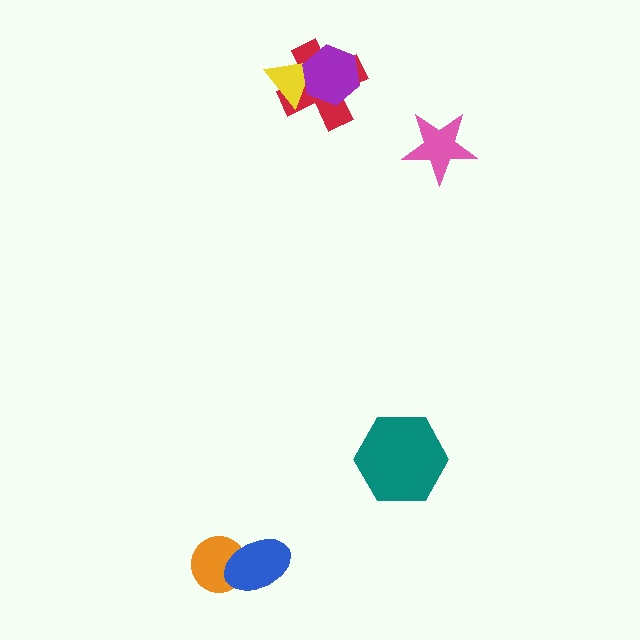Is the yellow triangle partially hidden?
Yes, it is partially covered by another shape.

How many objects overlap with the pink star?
0 objects overlap with the pink star.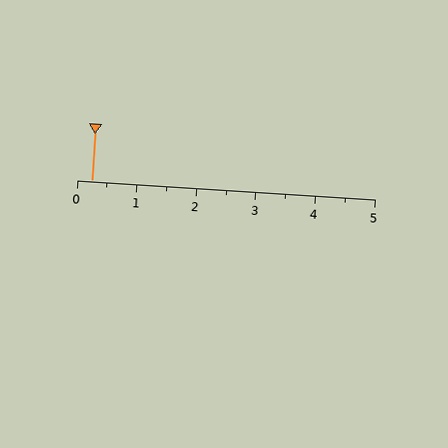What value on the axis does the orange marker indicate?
The marker indicates approximately 0.2.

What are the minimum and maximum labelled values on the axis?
The axis runs from 0 to 5.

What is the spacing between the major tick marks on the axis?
The major ticks are spaced 1 apart.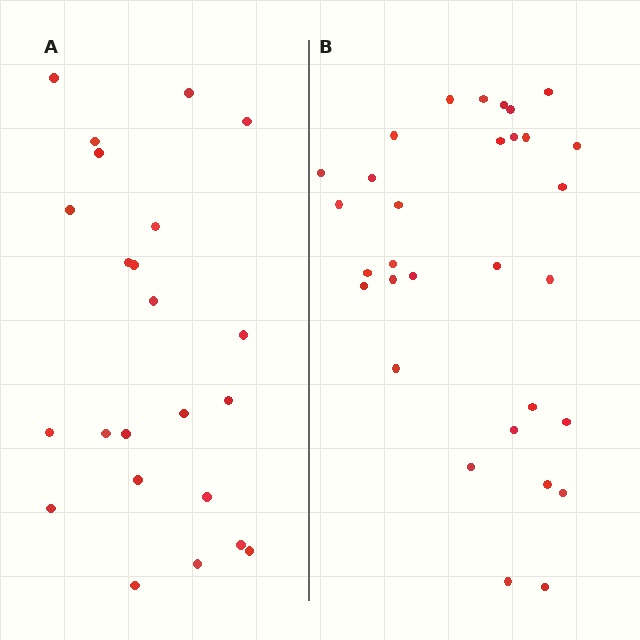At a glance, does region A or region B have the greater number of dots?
Region B (the right region) has more dots.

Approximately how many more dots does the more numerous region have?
Region B has roughly 8 or so more dots than region A.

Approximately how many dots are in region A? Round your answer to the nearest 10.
About 20 dots. (The exact count is 23, which rounds to 20.)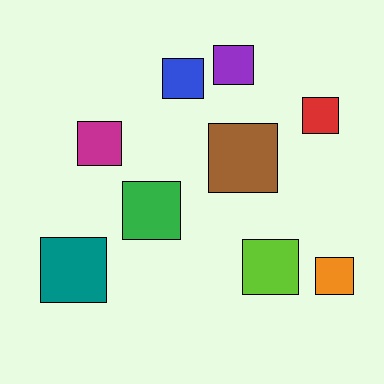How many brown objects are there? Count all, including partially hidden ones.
There is 1 brown object.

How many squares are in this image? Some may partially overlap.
There are 9 squares.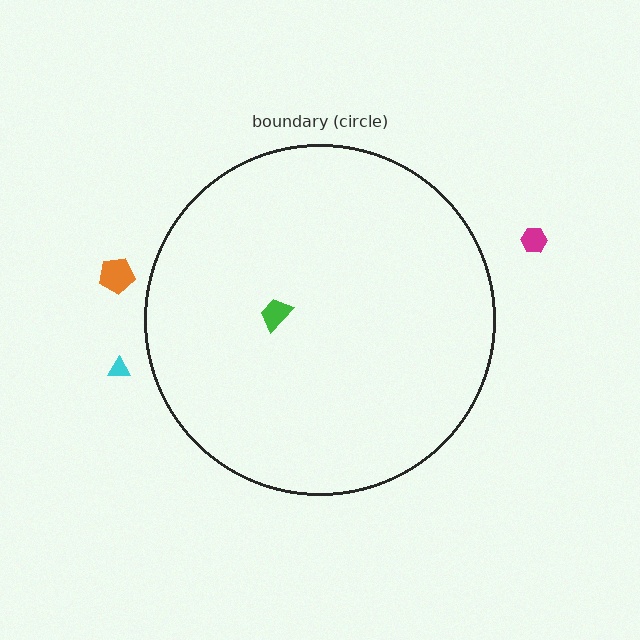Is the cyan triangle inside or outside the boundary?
Outside.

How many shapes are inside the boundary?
1 inside, 3 outside.